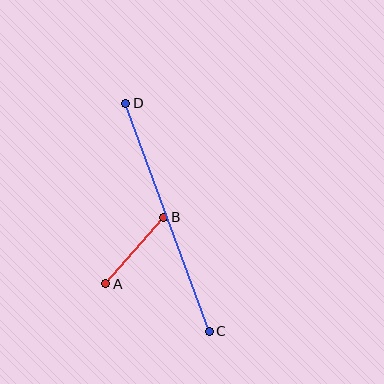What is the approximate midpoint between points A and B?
The midpoint is at approximately (135, 251) pixels.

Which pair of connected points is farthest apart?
Points C and D are farthest apart.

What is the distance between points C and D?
The distance is approximately 243 pixels.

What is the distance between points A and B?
The distance is approximately 88 pixels.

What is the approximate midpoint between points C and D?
The midpoint is at approximately (168, 217) pixels.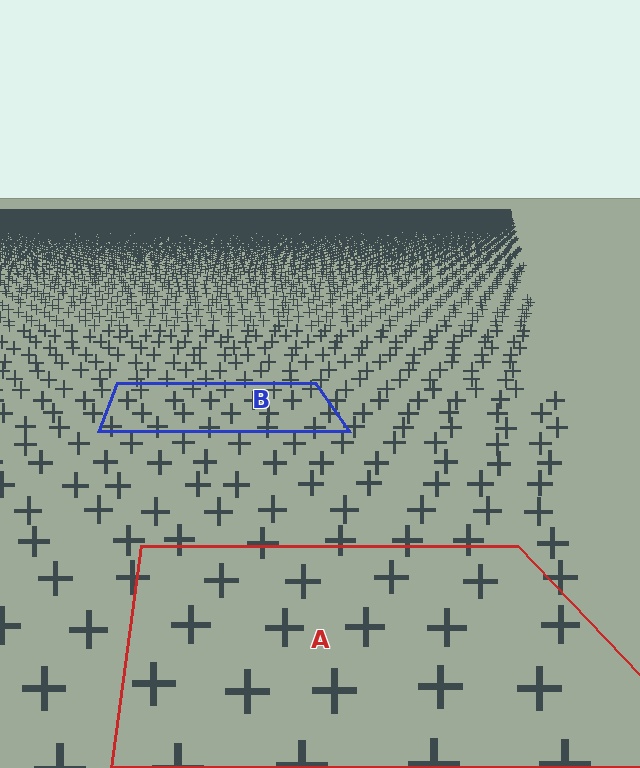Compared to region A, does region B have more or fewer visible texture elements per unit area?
Region B has more texture elements per unit area — they are packed more densely because it is farther away.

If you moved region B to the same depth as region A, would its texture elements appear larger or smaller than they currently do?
They would appear larger. At a closer depth, the same texture elements are projected at a bigger on-screen size.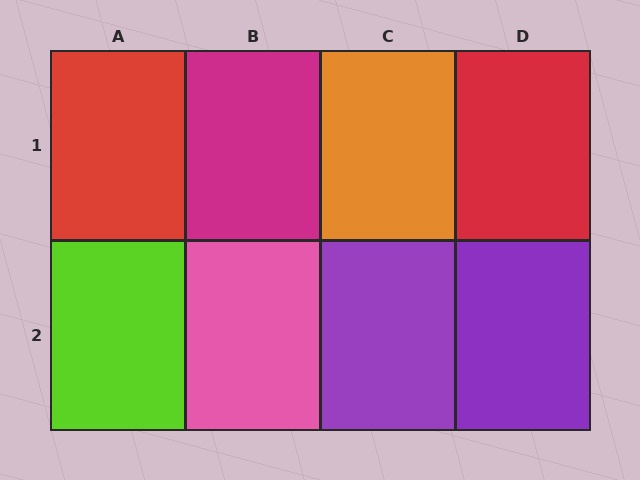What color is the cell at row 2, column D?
Purple.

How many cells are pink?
1 cell is pink.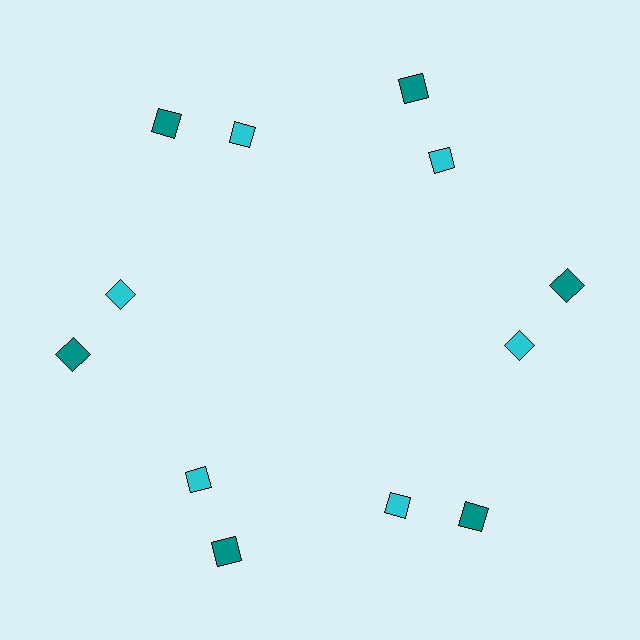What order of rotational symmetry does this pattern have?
This pattern has 6-fold rotational symmetry.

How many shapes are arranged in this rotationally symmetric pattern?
There are 12 shapes, arranged in 6 groups of 2.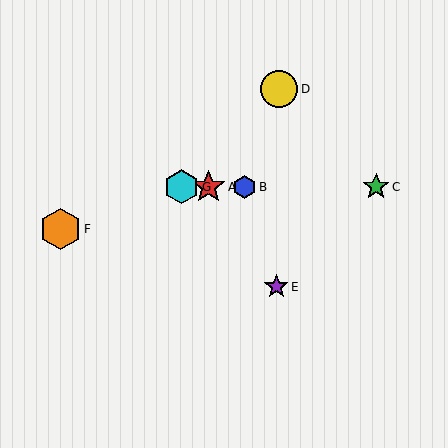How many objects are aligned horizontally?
4 objects (A, B, C, G) are aligned horizontally.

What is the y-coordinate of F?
Object F is at y≈229.